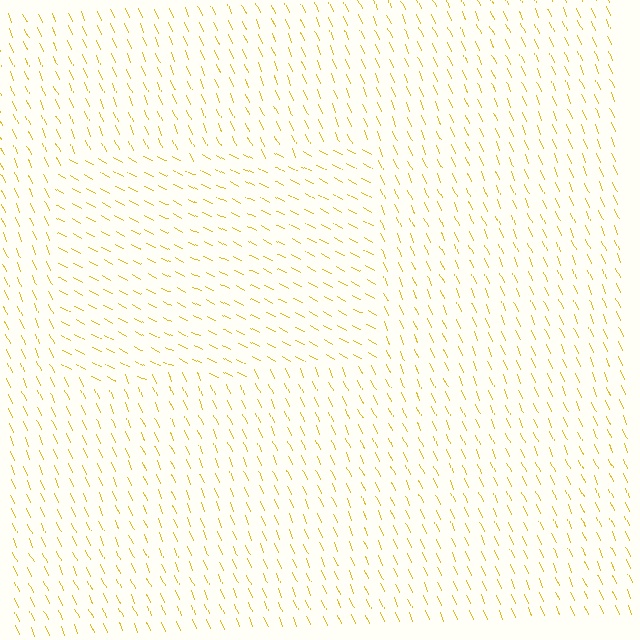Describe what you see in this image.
The image is filled with small yellow line segments. A rectangle region in the image has lines oriented differently from the surrounding lines, creating a visible texture boundary.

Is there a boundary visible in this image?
Yes, there is a texture boundary formed by a change in line orientation.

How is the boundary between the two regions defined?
The boundary is defined purely by a change in line orientation (approximately 40 degrees difference). All lines are the same color and thickness.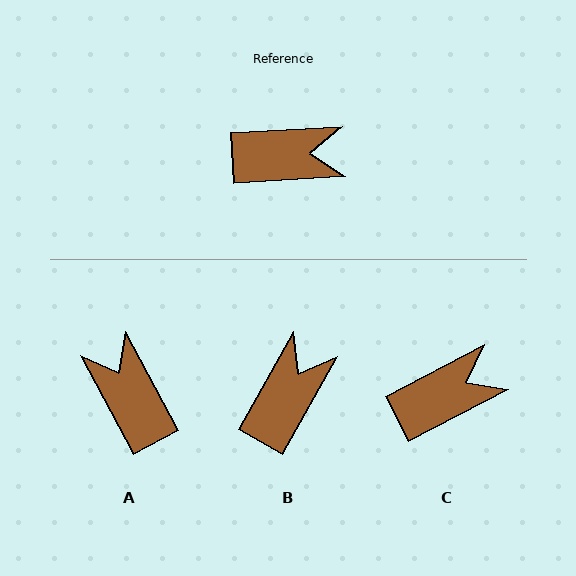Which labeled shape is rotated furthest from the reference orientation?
A, about 115 degrees away.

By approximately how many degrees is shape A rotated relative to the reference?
Approximately 115 degrees counter-clockwise.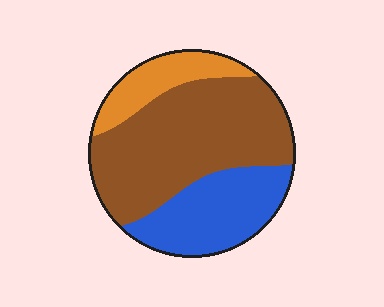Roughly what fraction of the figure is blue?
Blue covers 29% of the figure.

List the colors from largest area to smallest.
From largest to smallest: brown, blue, orange.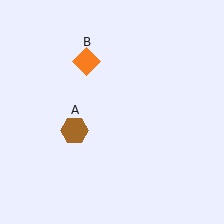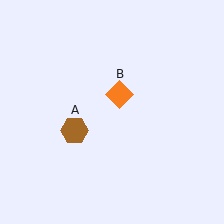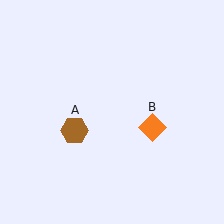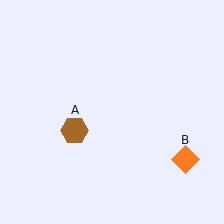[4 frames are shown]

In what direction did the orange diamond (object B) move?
The orange diamond (object B) moved down and to the right.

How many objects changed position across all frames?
1 object changed position: orange diamond (object B).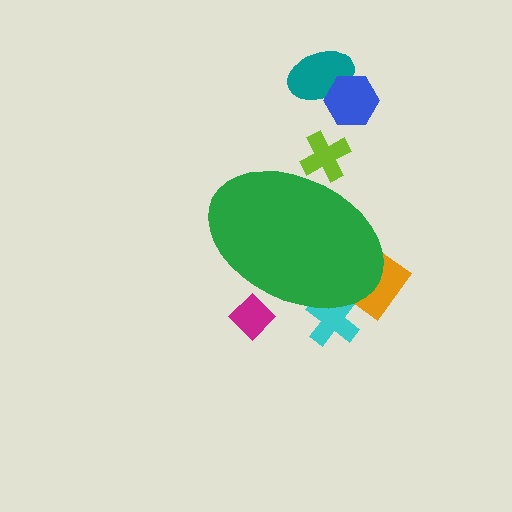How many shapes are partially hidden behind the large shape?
4 shapes are partially hidden.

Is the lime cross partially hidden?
Yes, the lime cross is partially hidden behind the green ellipse.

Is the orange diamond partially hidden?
Yes, the orange diamond is partially hidden behind the green ellipse.